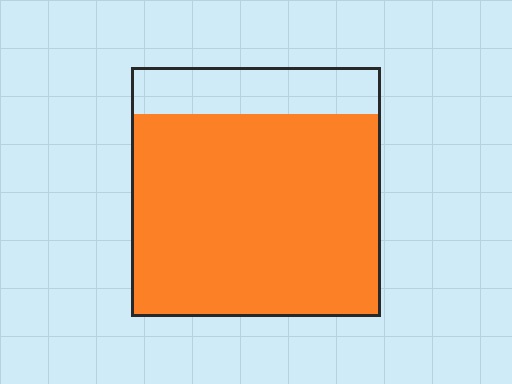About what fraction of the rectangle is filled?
About four fifths (4/5).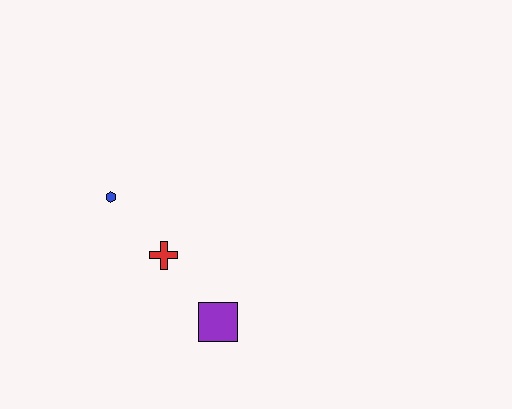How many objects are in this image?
There are 3 objects.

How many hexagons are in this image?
There is 1 hexagon.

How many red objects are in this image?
There is 1 red object.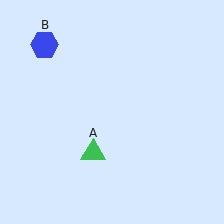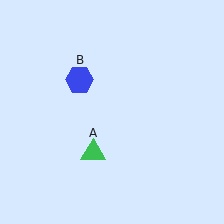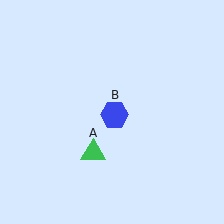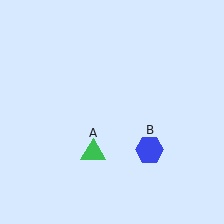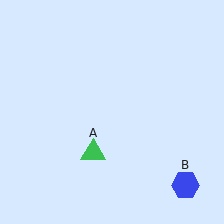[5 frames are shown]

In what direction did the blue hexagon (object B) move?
The blue hexagon (object B) moved down and to the right.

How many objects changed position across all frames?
1 object changed position: blue hexagon (object B).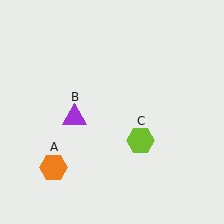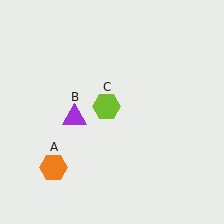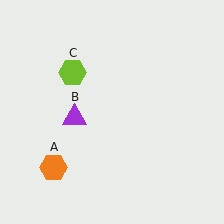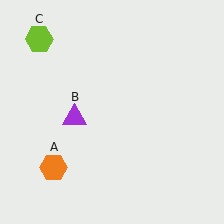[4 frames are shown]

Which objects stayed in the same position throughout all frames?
Orange hexagon (object A) and purple triangle (object B) remained stationary.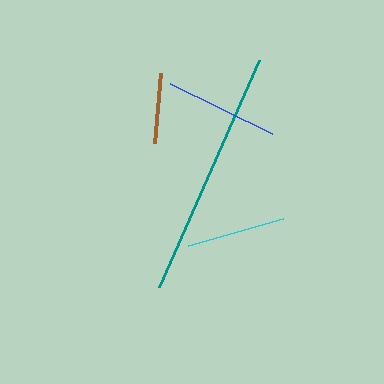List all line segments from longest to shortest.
From longest to shortest: teal, blue, cyan, brown.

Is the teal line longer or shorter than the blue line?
The teal line is longer than the blue line.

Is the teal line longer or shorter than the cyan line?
The teal line is longer than the cyan line.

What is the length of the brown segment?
The brown segment is approximately 70 pixels long.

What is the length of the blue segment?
The blue segment is approximately 113 pixels long.